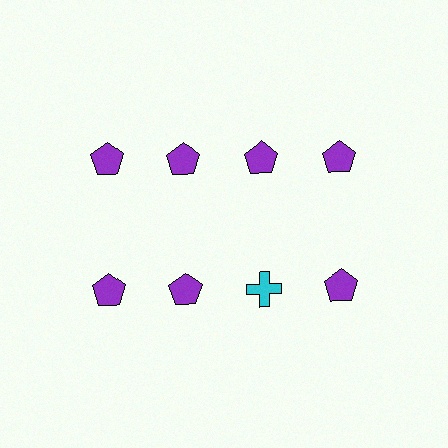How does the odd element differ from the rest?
It differs in both color (cyan instead of purple) and shape (cross instead of pentagon).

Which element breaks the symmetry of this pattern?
The cyan cross in the second row, center column breaks the symmetry. All other shapes are purple pentagons.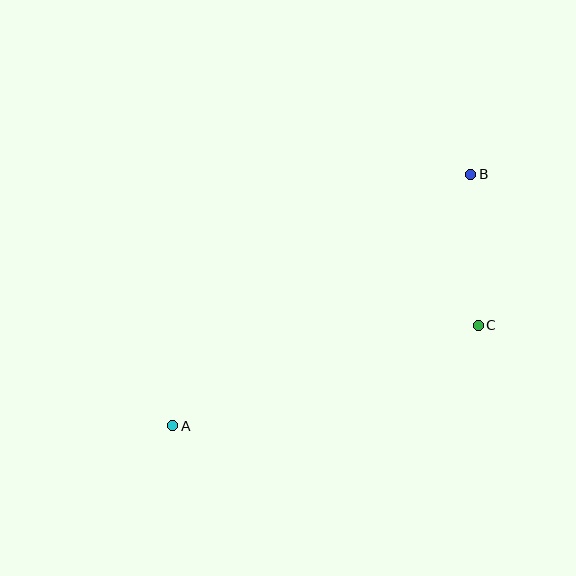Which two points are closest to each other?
Points B and C are closest to each other.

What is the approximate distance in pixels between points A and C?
The distance between A and C is approximately 322 pixels.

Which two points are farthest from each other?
Points A and B are farthest from each other.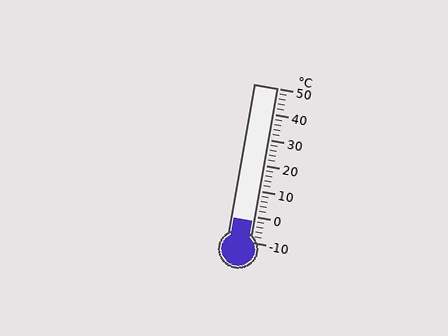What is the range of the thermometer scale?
The thermometer scale ranges from -10°C to 50°C.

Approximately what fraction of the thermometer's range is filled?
The thermometer is filled to approximately 15% of its range.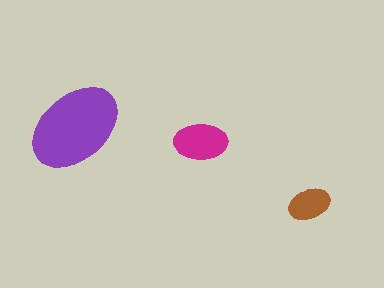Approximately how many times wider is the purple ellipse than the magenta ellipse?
About 2 times wider.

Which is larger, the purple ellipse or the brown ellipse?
The purple one.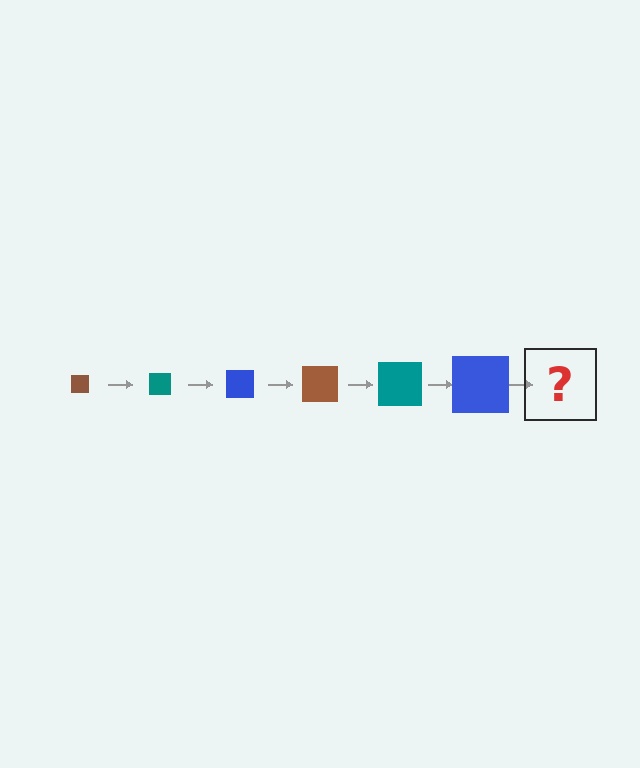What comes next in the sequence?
The next element should be a brown square, larger than the previous one.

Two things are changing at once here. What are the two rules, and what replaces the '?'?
The two rules are that the square grows larger each step and the color cycles through brown, teal, and blue. The '?' should be a brown square, larger than the previous one.